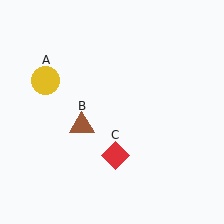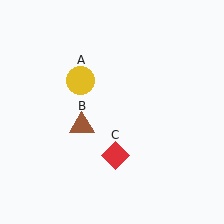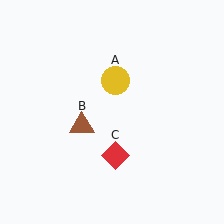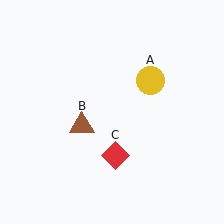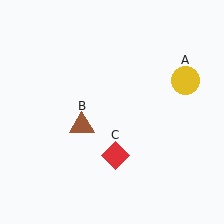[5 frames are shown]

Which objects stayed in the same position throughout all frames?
Brown triangle (object B) and red diamond (object C) remained stationary.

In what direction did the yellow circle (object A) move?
The yellow circle (object A) moved right.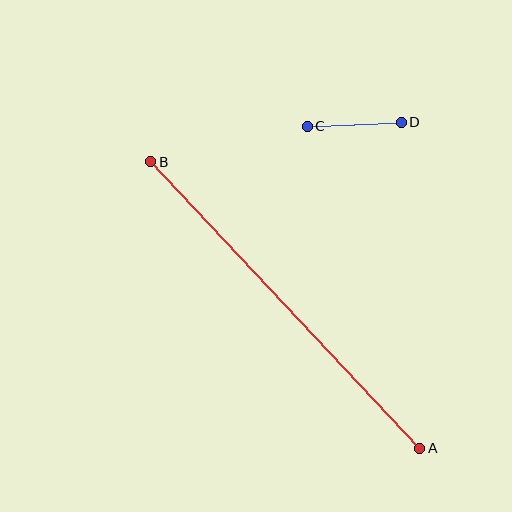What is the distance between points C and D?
The distance is approximately 94 pixels.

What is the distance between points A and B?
The distance is approximately 393 pixels.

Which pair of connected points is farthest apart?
Points A and B are farthest apart.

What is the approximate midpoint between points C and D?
The midpoint is at approximately (354, 124) pixels.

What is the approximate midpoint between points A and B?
The midpoint is at approximately (285, 305) pixels.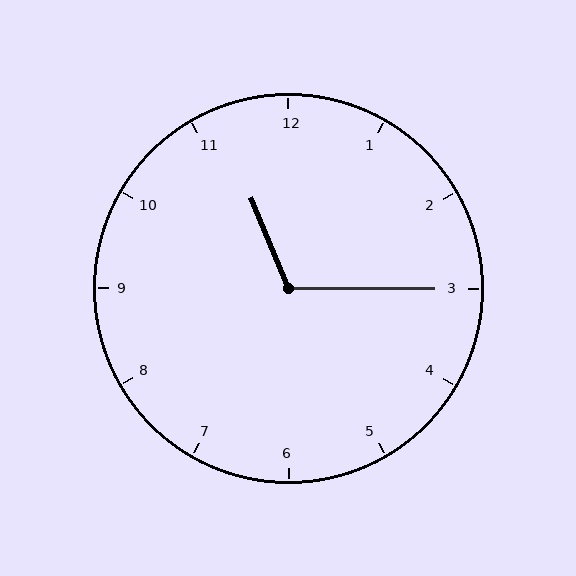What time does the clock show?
11:15.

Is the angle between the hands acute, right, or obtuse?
It is obtuse.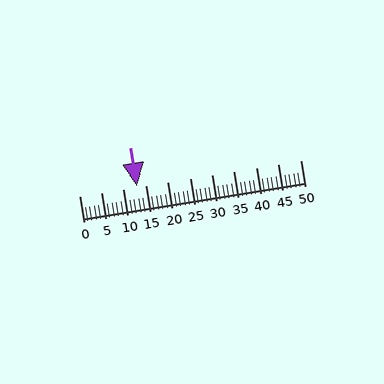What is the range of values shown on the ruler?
The ruler shows values from 0 to 50.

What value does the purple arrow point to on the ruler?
The purple arrow points to approximately 13.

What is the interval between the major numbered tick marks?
The major tick marks are spaced 5 units apart.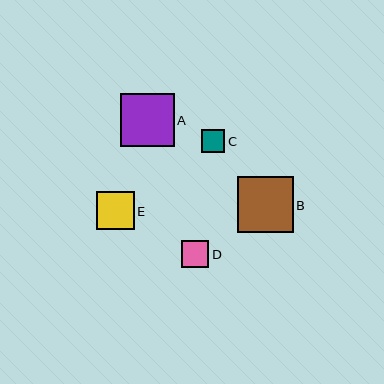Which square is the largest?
Square B is the largest with a size of approximately 56 pixels.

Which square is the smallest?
Square C is the smallest with a size of approximately 23 pixels.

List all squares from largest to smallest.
From largest to smallest: B, A, E, D, C.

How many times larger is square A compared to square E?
Square A is approximately 1.4 times the size of square E.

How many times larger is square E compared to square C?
Square E is approximately 1.7 times the size of square C.